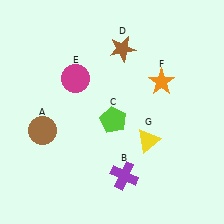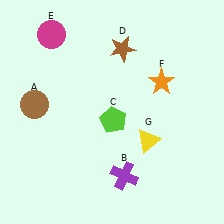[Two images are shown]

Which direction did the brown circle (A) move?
The brown circle (A) moved up.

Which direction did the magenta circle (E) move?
The magenta circle (E) moved up.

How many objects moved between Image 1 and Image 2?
2 objects moved between the two images.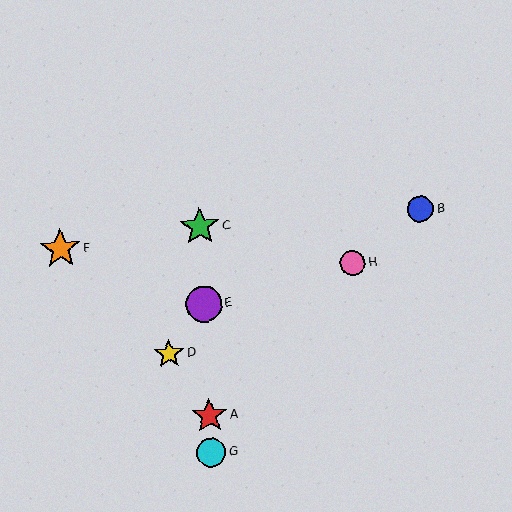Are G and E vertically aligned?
Yes, both are at x≈211.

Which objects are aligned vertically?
Objects A, C, E, G are aligned vertically.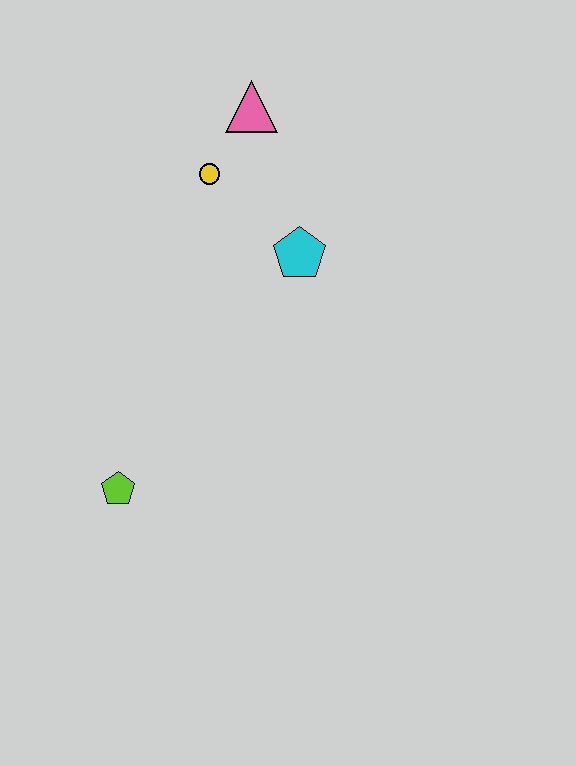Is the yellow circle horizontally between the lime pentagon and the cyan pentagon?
Yes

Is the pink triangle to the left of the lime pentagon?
No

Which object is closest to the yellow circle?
The pink triangle is closest to the yellow circle.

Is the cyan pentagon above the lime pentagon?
Yes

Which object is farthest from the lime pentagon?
The pink triangle is farthest from the lime pentagon.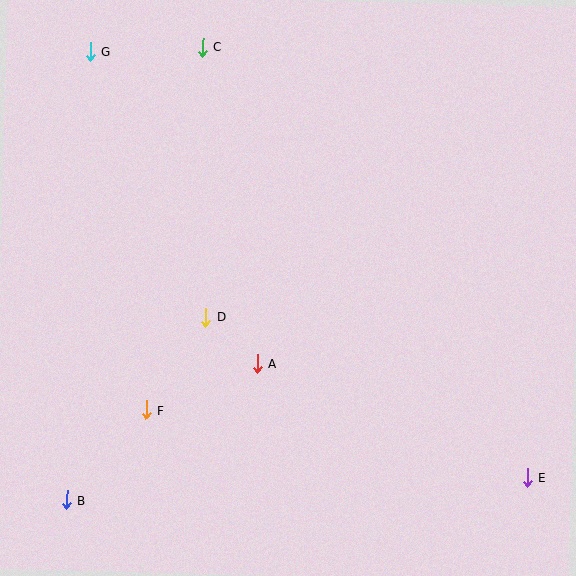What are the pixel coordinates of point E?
Point E is at (527, 478).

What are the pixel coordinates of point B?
Point B is at (67, 500).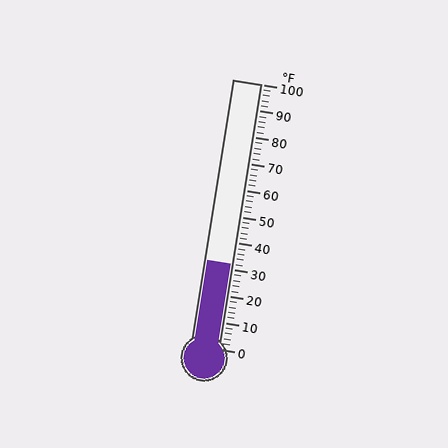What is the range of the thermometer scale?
The thermometer scale ranges from 0°F to 100°F.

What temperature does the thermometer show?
The thermometer shows approximately 32°F.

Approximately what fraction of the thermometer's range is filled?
The thermometer is filled to approximately 30% of its range.